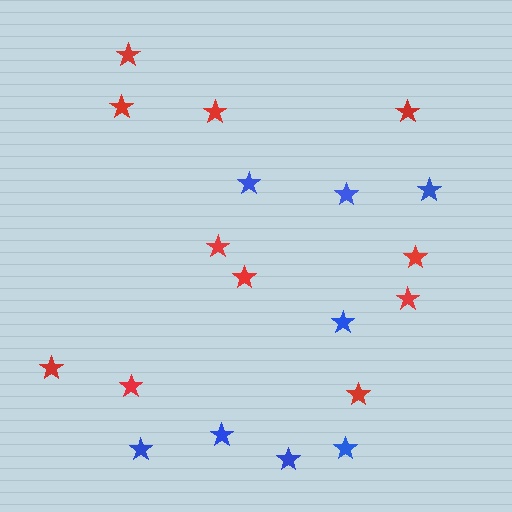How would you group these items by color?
There are 2 groups: one group of red stars (11) and one group of blue stars (8).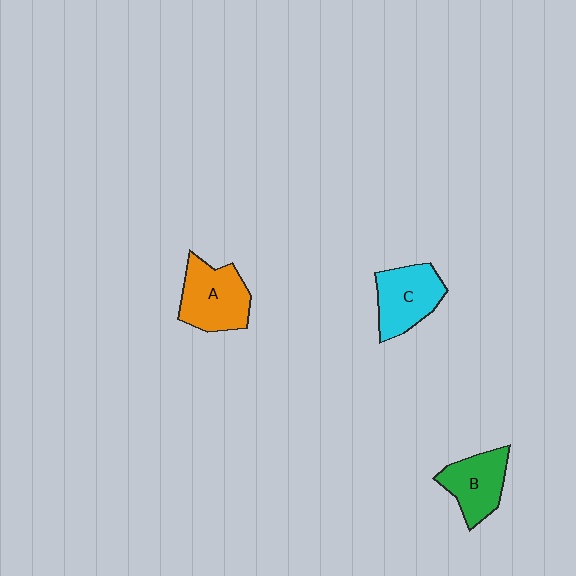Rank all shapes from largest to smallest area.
From largest to smallest: A (orange), C (cyan), B (green).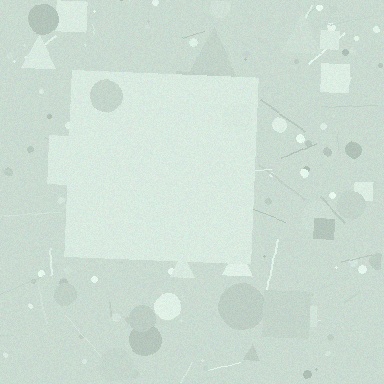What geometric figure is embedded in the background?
A square is embedded in the background.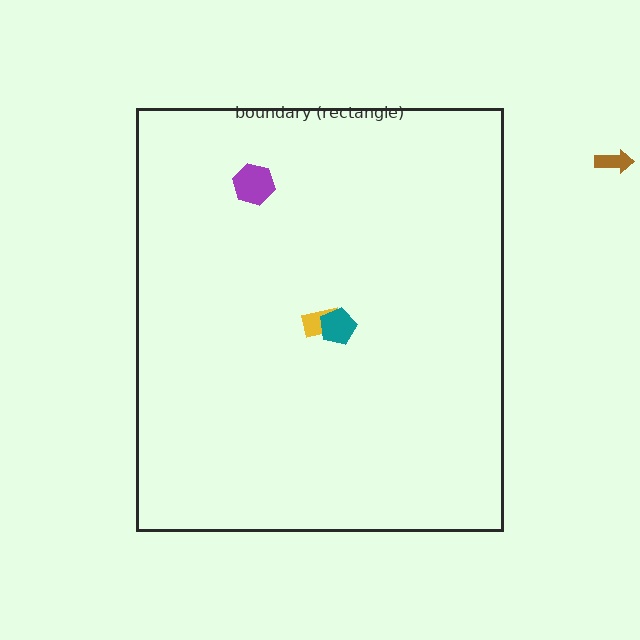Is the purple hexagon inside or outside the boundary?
Inside.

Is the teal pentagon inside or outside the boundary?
Inside.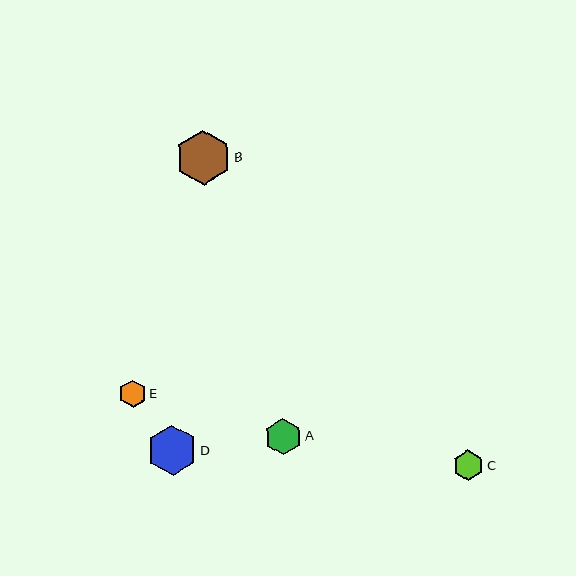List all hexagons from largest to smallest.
From largest to smallest: B, D, A, C, E.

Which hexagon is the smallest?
Hexagon E is the smallest with a size of approximately 27 pixels.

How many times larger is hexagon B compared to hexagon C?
Hexagon B is approximately 1.8 times the size of hexagon C.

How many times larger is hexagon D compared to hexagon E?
Hexagon D is approximately 1.8 times the size of hexagon E.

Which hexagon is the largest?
Hexagon B is the largest with a size of approximately 55 pixels.